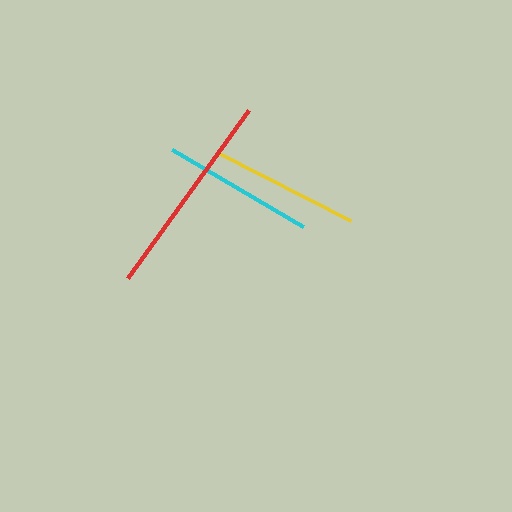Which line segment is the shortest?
The yellow line is the shortest at approximately 149 pixels.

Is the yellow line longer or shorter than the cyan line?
The cyan line is longer than the yellow line.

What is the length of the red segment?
The red segment is approximately 207 pixels long.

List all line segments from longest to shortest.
From longest to shortest: red, cyan, yellow.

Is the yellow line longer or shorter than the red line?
The red line is longer than the yellow line.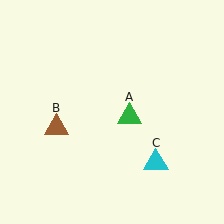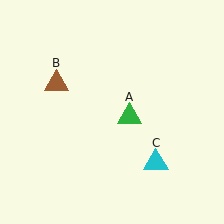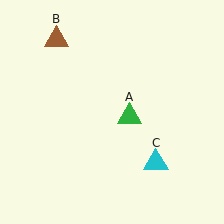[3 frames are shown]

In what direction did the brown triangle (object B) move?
The brown triangle (object B) moved up.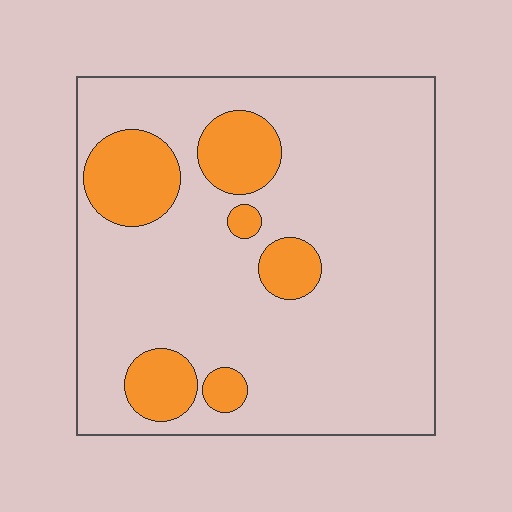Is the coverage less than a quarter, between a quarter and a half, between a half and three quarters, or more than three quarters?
Less than a quarter.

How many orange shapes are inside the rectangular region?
6.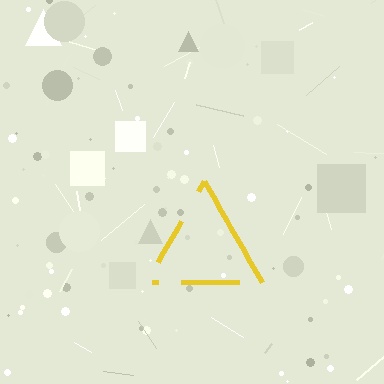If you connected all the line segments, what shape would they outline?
They would outline a triangle.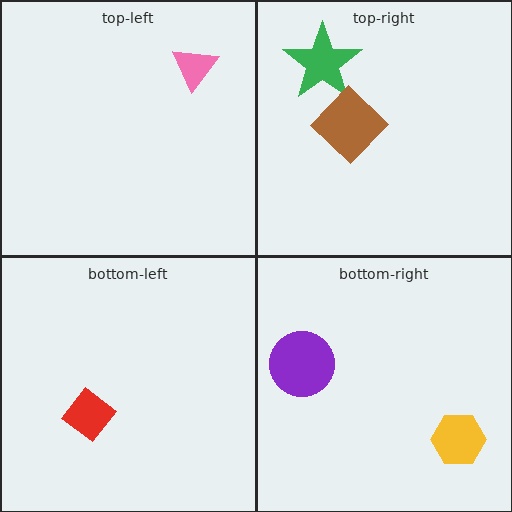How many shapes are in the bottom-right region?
2.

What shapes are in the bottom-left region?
The red diamond.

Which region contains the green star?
The top-right region.